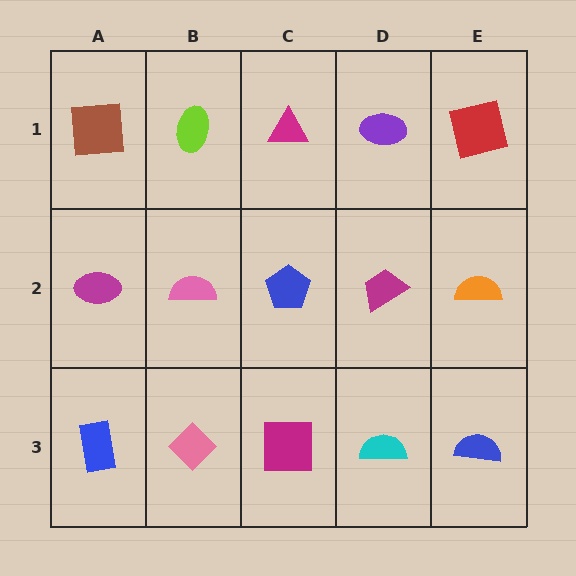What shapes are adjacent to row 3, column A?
A magenta ellipse (row 2, column A), a pink diamond (row 3, column B).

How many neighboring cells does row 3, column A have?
2.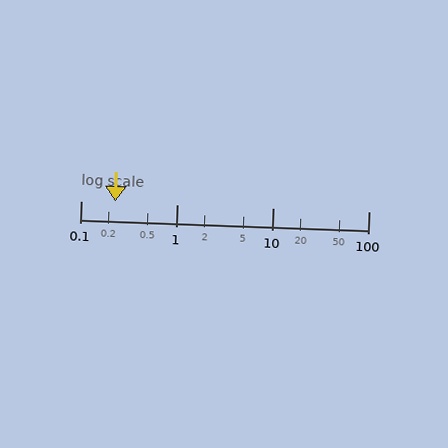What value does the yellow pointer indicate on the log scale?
The pointer indicates approximately 0.23.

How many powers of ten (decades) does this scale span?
The scale spans 3 decades, from 0.1 to 100.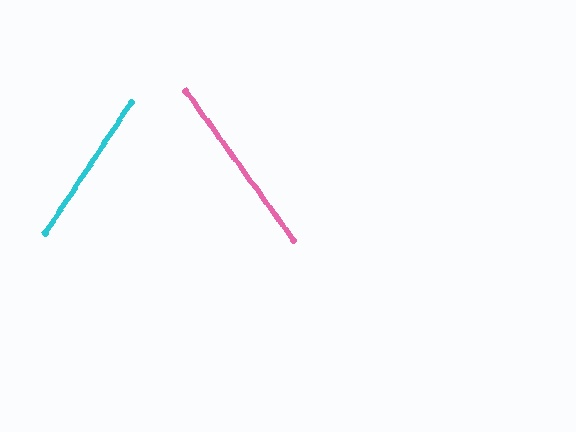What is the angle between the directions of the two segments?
Approximately 69 degrees.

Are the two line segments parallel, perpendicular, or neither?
Neither parallel nor perpendicular — they differ by about 69°.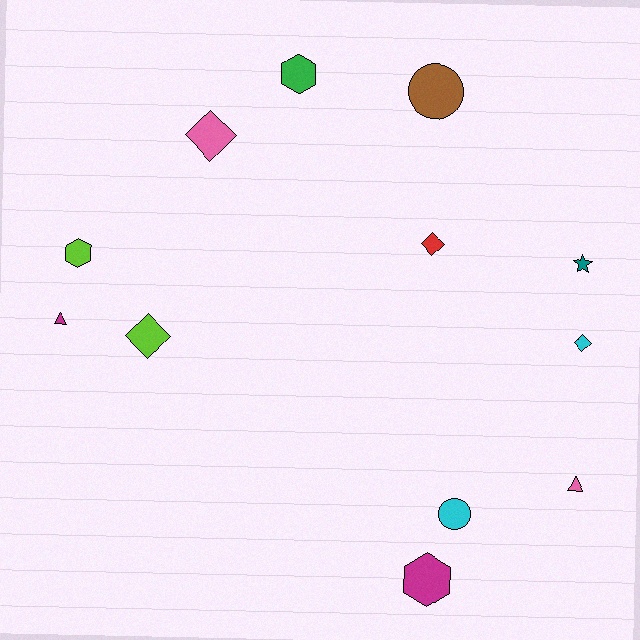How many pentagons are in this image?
There are no pentagons.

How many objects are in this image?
There are 12 objects.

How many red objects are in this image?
There is 1 red object.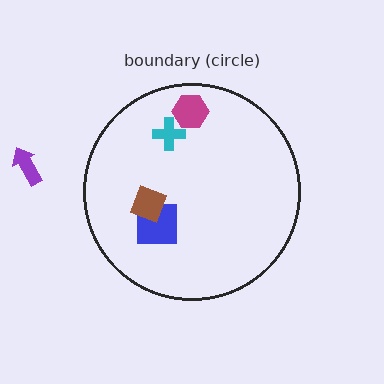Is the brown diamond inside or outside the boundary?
Inside.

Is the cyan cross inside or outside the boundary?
Inside.